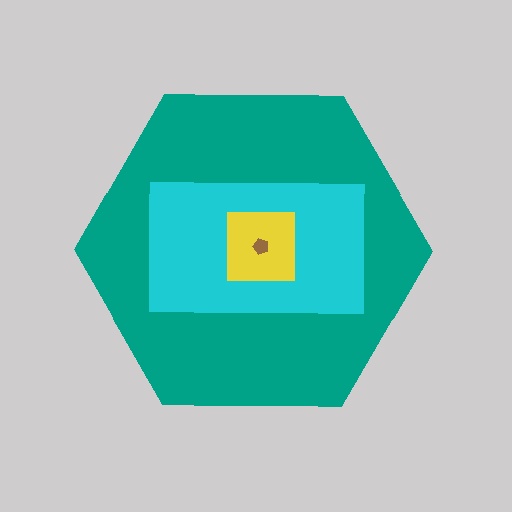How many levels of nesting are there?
4.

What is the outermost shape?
The teal hexagon.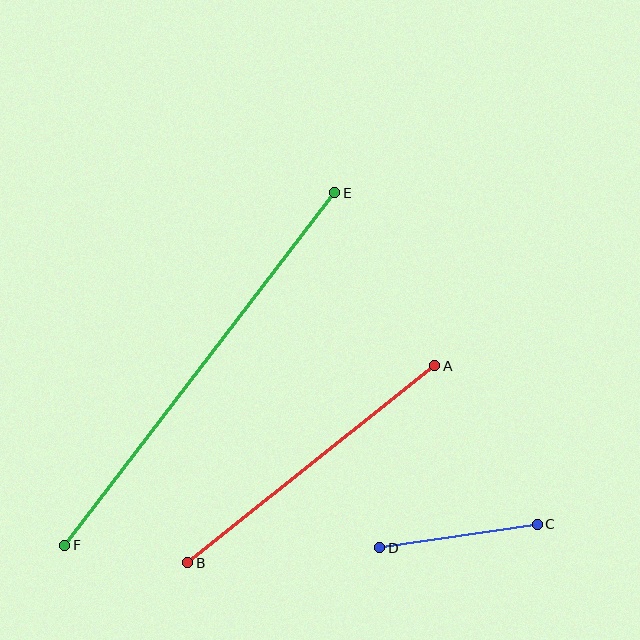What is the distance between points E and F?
The distance is approximately 444 pixels.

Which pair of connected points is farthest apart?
Points E and F are farthest apart.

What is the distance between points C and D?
The distance is approximately 159 pixels.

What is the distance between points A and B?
The distance is approximately 316 pixels.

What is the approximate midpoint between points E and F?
The midpoint is at approximately (200, 369) pixels.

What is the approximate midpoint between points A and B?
The midpoint is at approximately (311, 464) pixels.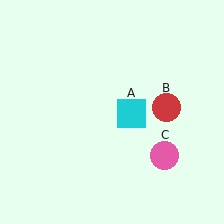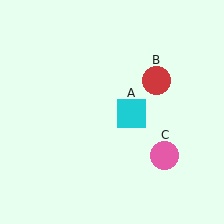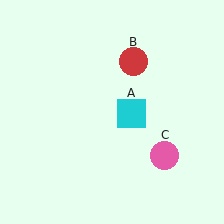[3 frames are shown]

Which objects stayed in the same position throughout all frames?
Cyan square (object A) and pink circle (object C) remained stationary.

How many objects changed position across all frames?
1 object changed position: red circle (object B).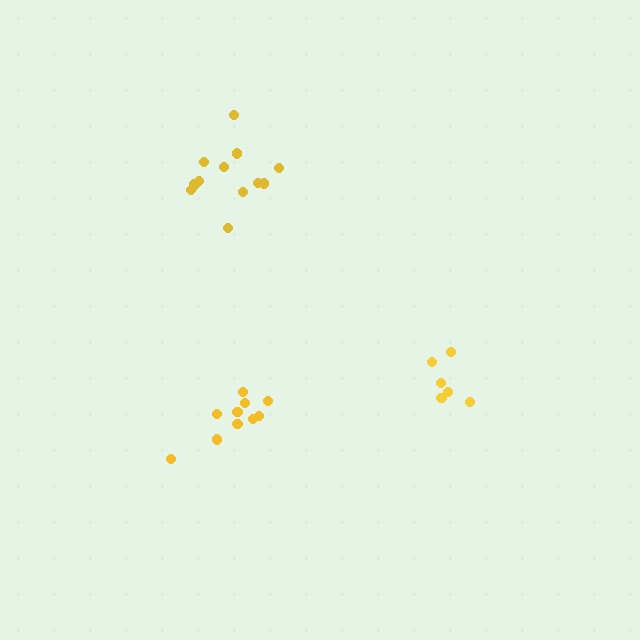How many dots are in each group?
Group 1: 12 dots, Group 2: 6 dots, Group 3: 11 dots (29 total).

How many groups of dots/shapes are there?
There are 3 groups.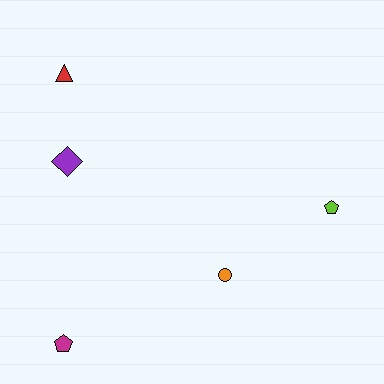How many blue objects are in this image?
There are no blue objects.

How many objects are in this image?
There are 5 objects.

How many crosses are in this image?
There are no crosses.